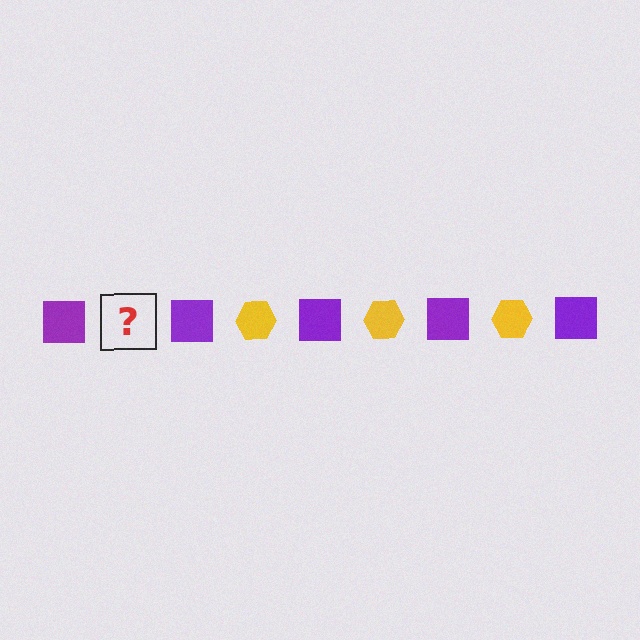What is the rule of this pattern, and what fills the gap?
The rule is that the pattern alternates between purple square and yellow hexagon. The gap should be filled with a yellow hexagon.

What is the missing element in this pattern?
The missing element is a yellow hexagon.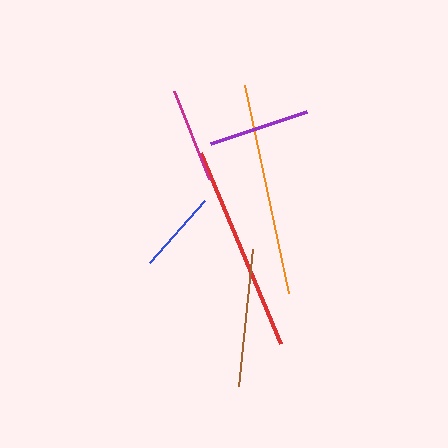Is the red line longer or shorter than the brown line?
The red line is longer than the brown line.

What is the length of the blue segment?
The blue segment is approximately 83 pixels long.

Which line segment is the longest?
The orange line is the longest at approximately 212 pixels.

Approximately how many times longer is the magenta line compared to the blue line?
The magenta line is approximately 1.1 times the length of the blue line.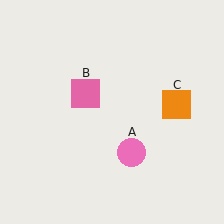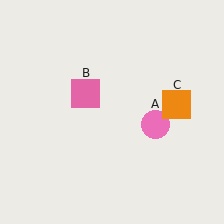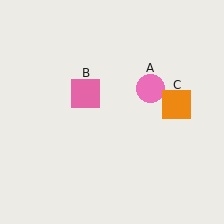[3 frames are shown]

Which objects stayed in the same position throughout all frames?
Pink square (object B) and orange square (object C) remained stationary.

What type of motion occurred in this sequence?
The pink circle (object A) rotated counterclockwise around the center of the scene.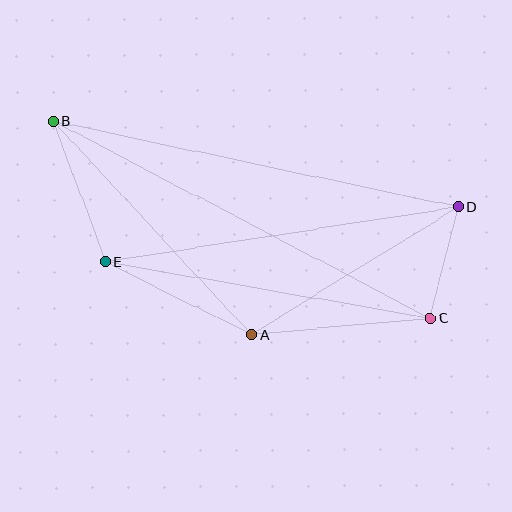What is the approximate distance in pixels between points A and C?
The distance between A and C is approximately 179 pixels.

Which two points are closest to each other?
Points C and D are closest to each other.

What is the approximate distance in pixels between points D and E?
The distance between D and E is approximately 357 pixels.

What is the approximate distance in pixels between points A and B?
The distance between A and B is approximately 291 pixels.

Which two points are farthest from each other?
Points B and C are farthest from each other.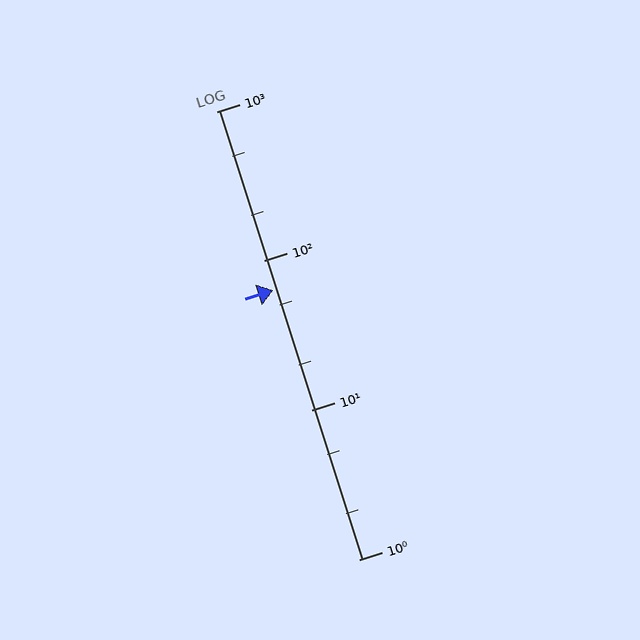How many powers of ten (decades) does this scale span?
The scale spans 3 decades, from 1 to 1000.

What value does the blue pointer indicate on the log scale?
The pointer indicates approximately 64.